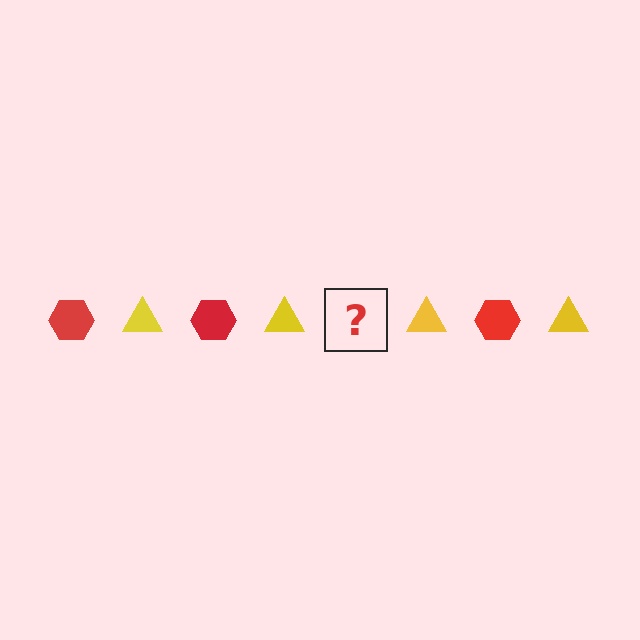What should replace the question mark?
The question mark should be replaced with a red hexagon.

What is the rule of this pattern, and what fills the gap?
The rule is that the pattern alternates between red hexagon and yellow triangle. The gap should be filled with a red hexagon.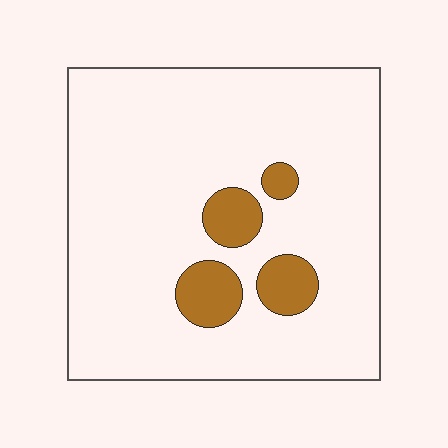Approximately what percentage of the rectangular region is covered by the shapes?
Approximately 10%.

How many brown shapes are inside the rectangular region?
4.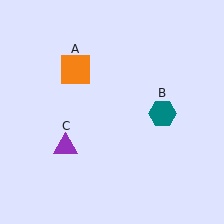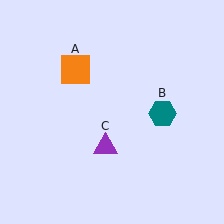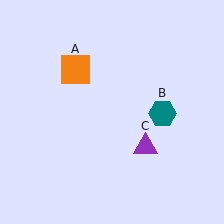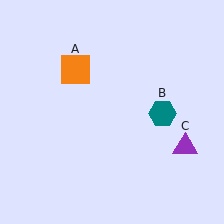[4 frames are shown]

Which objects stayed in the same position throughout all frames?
Orange square (object A) and teal hexagon (object B) remained stationary.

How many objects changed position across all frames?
1 object changed position: purple triangle (object C).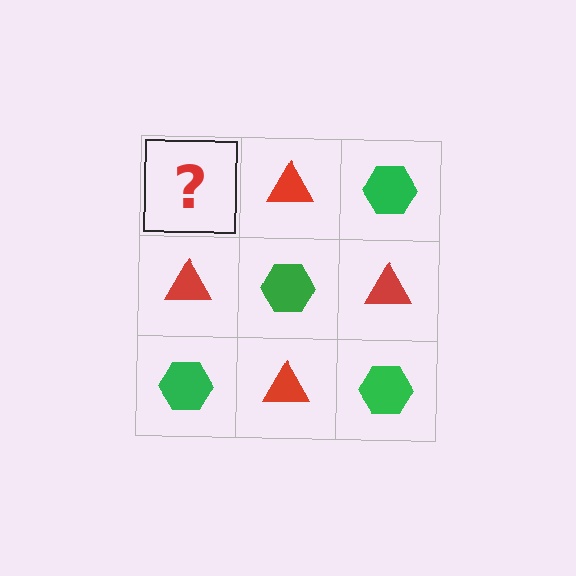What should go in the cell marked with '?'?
The missing cell should contain a green hexagon.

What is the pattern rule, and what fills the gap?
The rule is that it alternates green hexagon and red triangle in a checkerboard pattern. The gap should be filled with a green hexagon.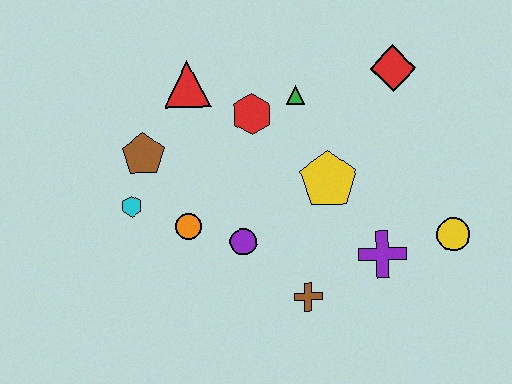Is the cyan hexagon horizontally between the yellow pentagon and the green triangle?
No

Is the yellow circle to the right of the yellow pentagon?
Yes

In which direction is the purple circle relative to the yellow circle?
The purple circle is to the left of the yellow circle.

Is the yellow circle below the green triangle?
Yes